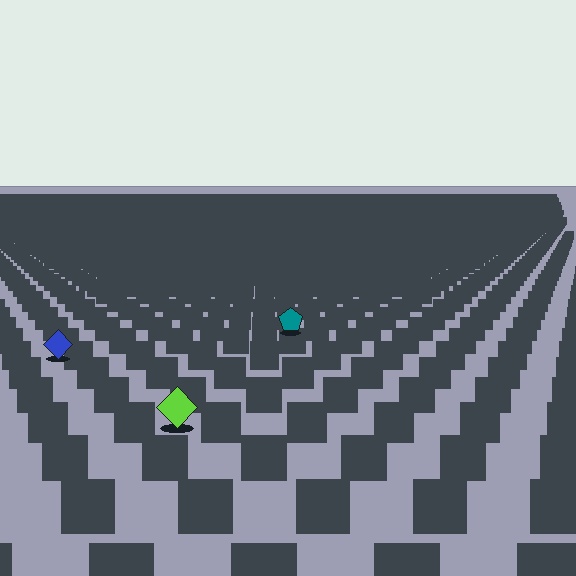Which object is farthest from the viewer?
The teal pentagon is farthest from the viewer. It appears smaller and the ground texture around it is denser.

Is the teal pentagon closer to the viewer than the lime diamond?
No. The lime diamond is closer — you can tell from the texture gradient: the ground texture is coarser near it.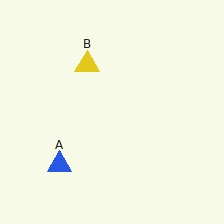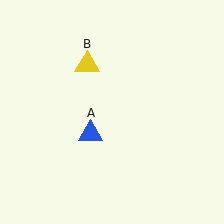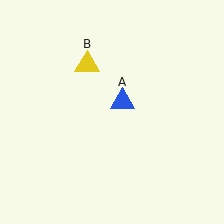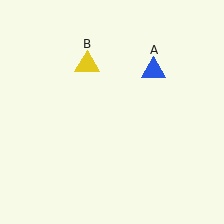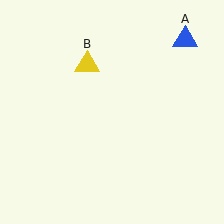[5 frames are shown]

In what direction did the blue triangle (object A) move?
The blue triangle (object A) moved up and to the right.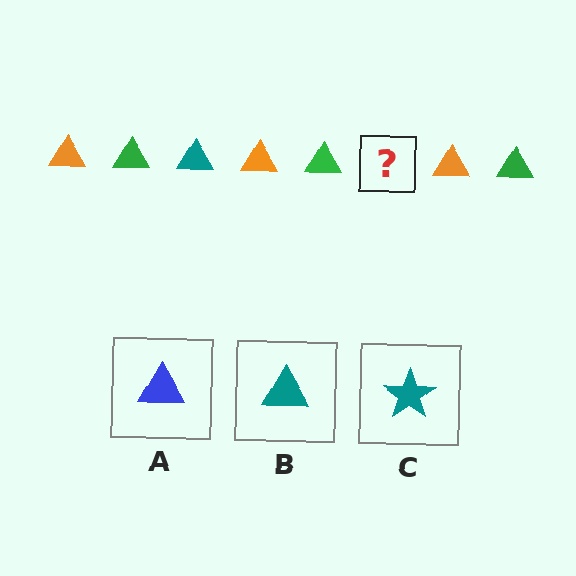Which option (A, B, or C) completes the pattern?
B.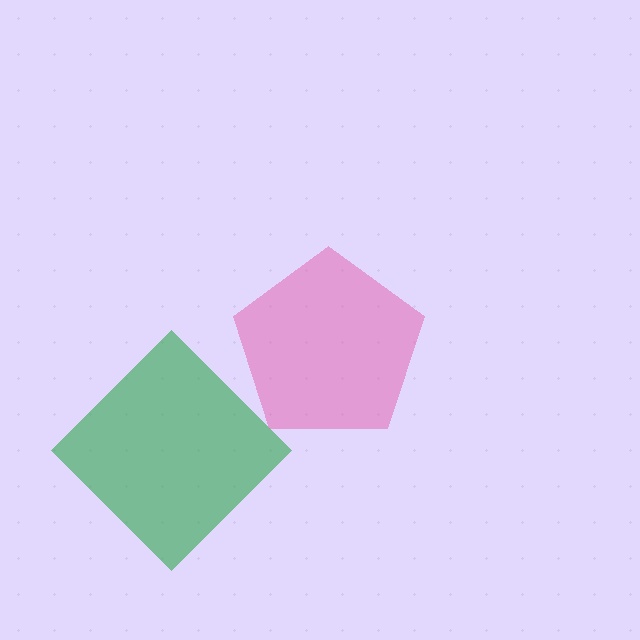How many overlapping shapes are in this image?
There are 2 overlapping shapes in the image.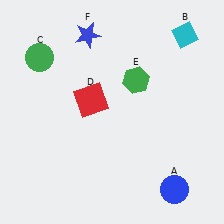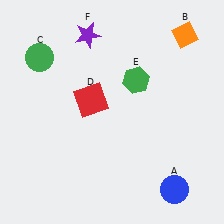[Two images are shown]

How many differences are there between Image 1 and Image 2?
There are 2 differences between the two images.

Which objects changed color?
B changed from cyan to orange. F changed from blue to purple.